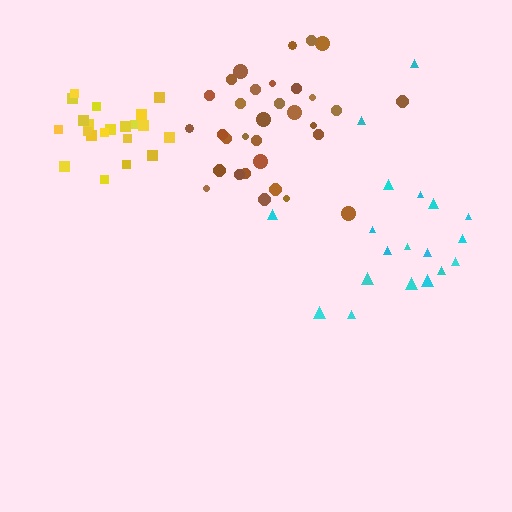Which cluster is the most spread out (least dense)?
Cyan.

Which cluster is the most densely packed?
Yellow.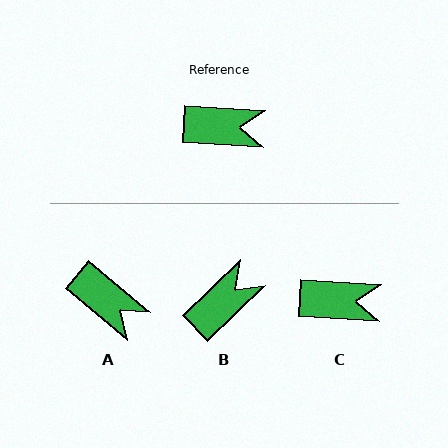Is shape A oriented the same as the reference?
No, it is off by about 36 degrees.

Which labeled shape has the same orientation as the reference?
C.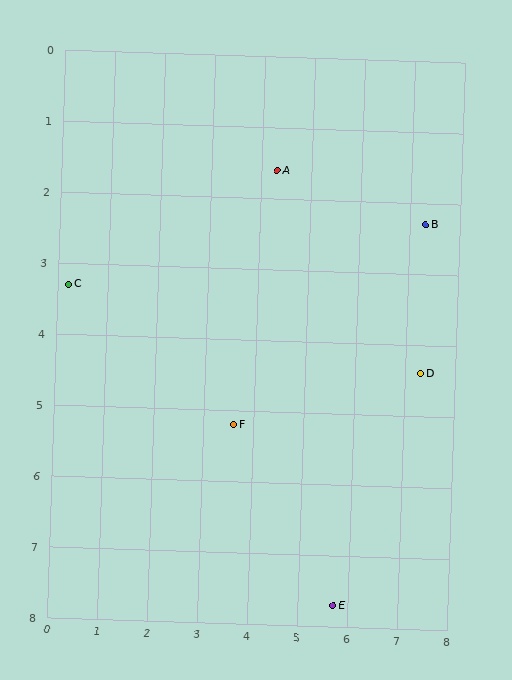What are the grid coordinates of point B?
Point B is at approximately (7.3, 2.3).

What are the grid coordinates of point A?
Point A is at approximately (4.3, 1.6).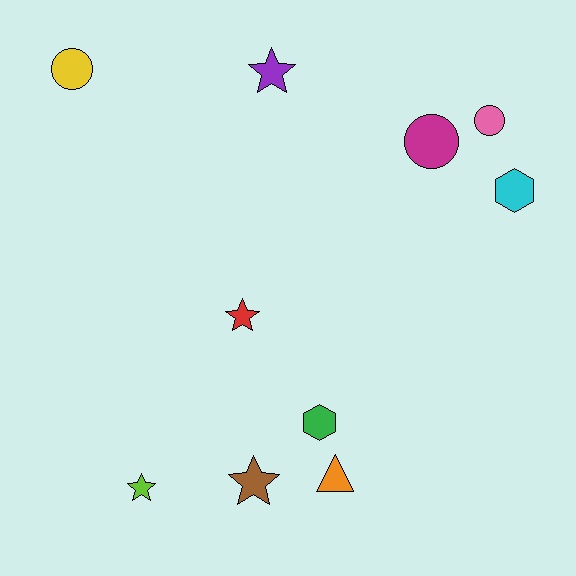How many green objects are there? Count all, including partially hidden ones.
There is 1 green object.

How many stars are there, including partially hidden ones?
There are 4 stars.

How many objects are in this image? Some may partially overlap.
There are 10 objects.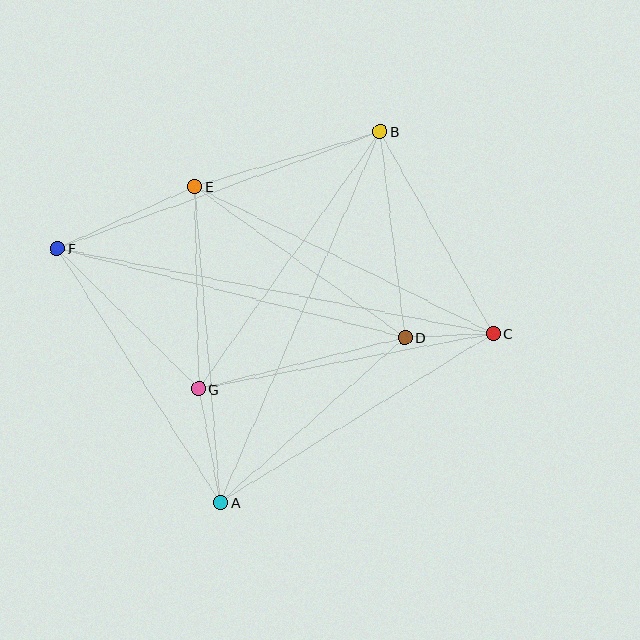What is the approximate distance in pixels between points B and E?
The distance between B and E is approximately 193 pixels.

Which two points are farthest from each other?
Points C and F are farthest from each other.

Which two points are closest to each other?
Points C and D are closest to each other.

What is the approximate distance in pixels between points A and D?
The distance between A and D is approximately 247 pixels.